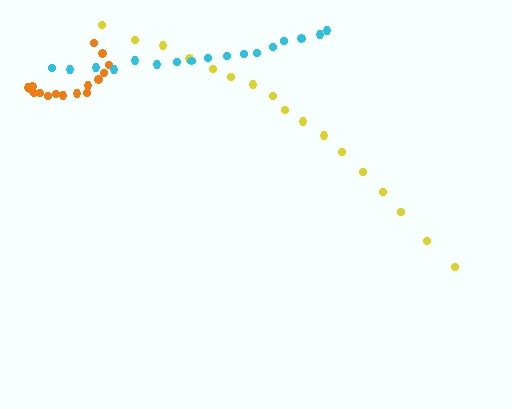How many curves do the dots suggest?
There are 3 distinct paths.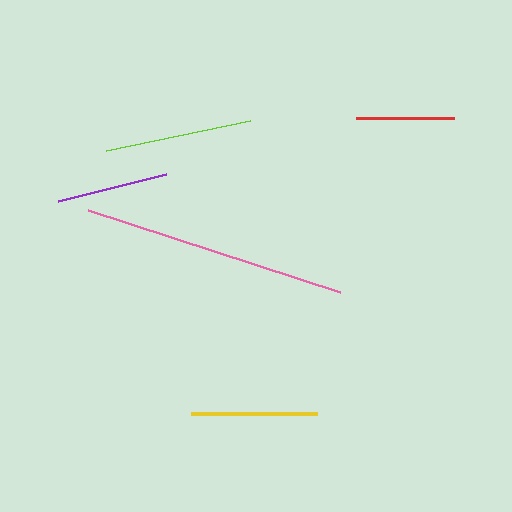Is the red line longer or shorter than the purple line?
The purple line is longer than the red line.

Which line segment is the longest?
The pink line is the longest at approximately 265 pixels.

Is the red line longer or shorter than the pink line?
The pink line is longer than the red line.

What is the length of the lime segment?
The lime segment is approximately 147 pixels long.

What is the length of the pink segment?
The pink segment is approximately 265 pixels long.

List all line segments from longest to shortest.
From longest to shortest: pink, lime, yellow, purple, red.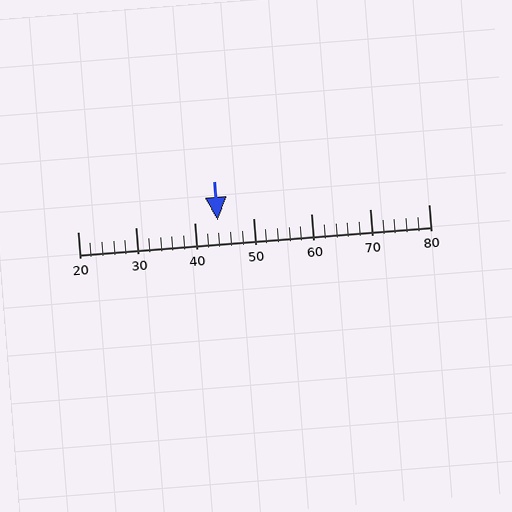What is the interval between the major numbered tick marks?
The major tick marks are spaced 10 units apart.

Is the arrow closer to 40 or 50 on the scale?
The arrow is closer to 40.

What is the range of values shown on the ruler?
The ruler shows values from 20 to 80.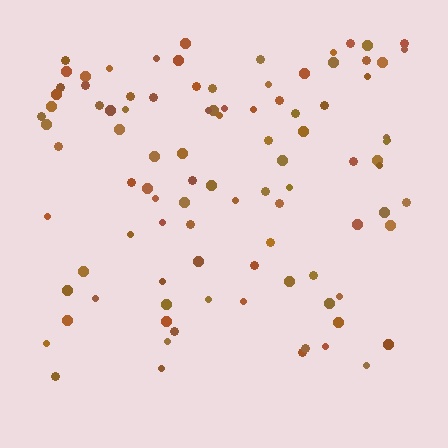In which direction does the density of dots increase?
From bottom to top, with the top side densest.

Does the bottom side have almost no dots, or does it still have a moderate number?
Still a moderate number, just noticeably fewer than the top.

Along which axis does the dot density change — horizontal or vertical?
Vertical.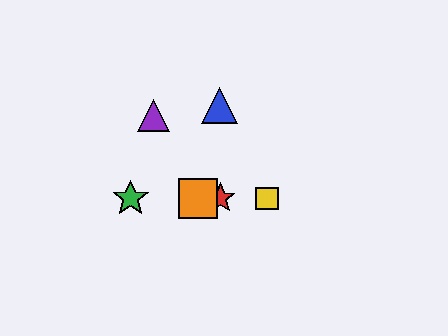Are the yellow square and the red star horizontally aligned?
Yes, both are at y≈198.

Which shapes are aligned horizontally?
The red star, the green star, the yellow square, the orange square are aligned horizontally.